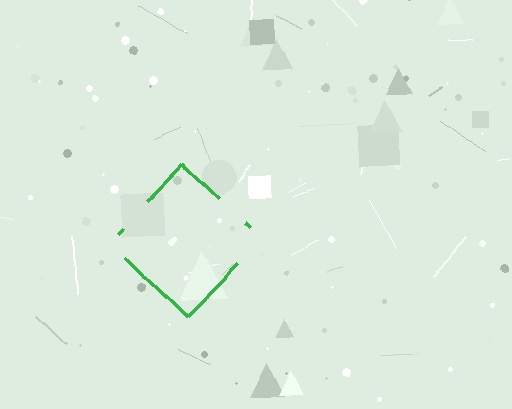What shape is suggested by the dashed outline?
The dashed outline suggests a diamond.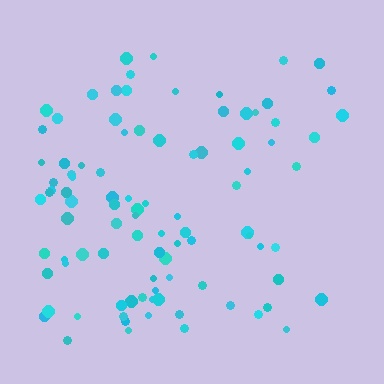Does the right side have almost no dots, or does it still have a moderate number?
Still a moderate number, just noticeably fewer than the left.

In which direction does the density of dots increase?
From right to left, with the left side densest.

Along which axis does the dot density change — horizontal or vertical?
Horizontal.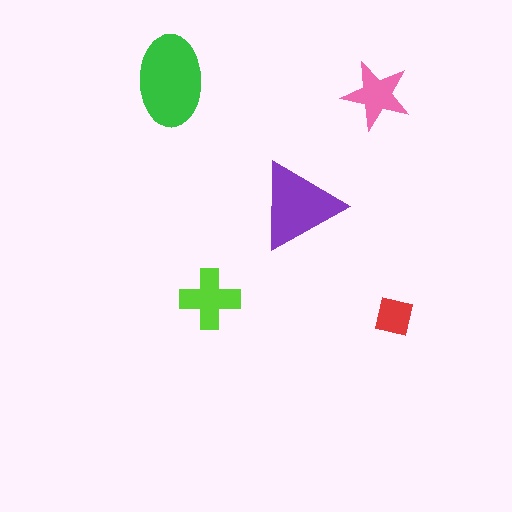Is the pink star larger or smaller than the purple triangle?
Smaller.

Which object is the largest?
The green ellipse.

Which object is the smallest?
The red square.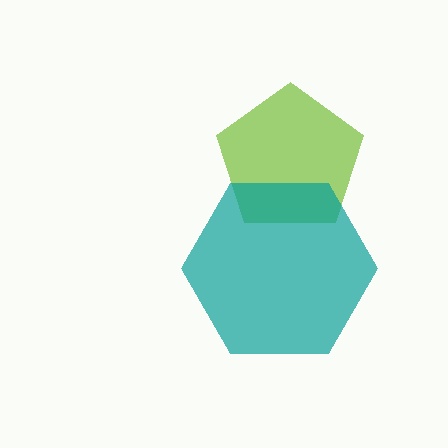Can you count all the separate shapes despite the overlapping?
Yes, there are 2 separate shapes.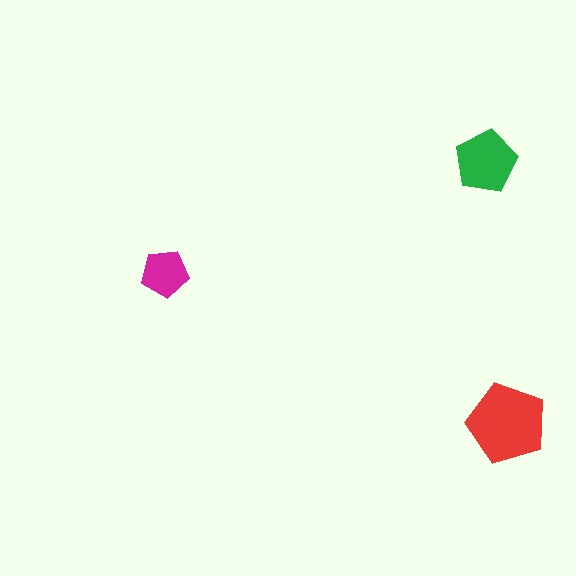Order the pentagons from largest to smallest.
the red one, the green one, the magenta one.